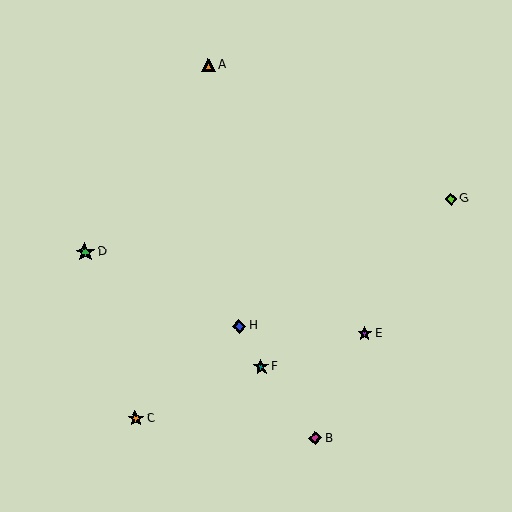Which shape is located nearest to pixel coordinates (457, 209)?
The lime diamond (labeled G) at (451, 199) is nearest to that location.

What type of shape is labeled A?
Shape A is an orange triangle.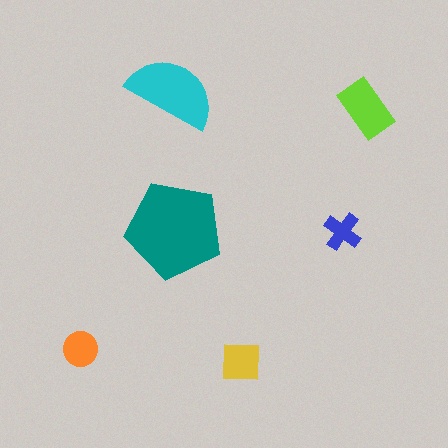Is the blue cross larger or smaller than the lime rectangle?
Smaller.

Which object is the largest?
The teal pentagon.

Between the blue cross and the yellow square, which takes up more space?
The yellow square.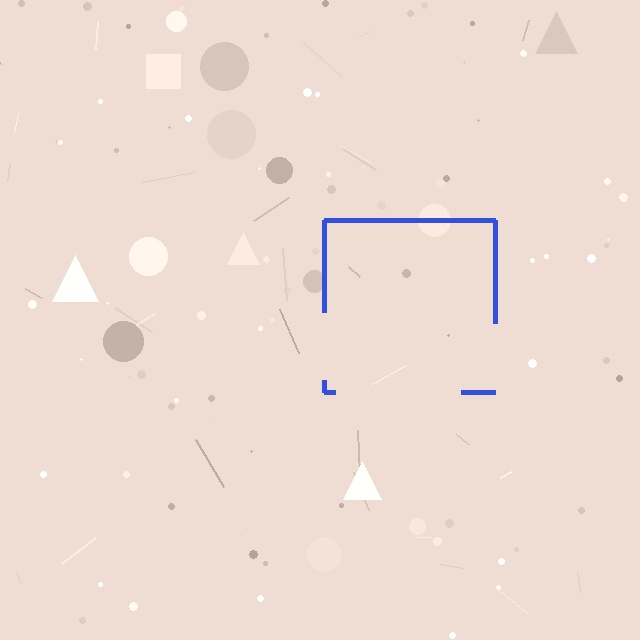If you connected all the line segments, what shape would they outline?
They would outline a square.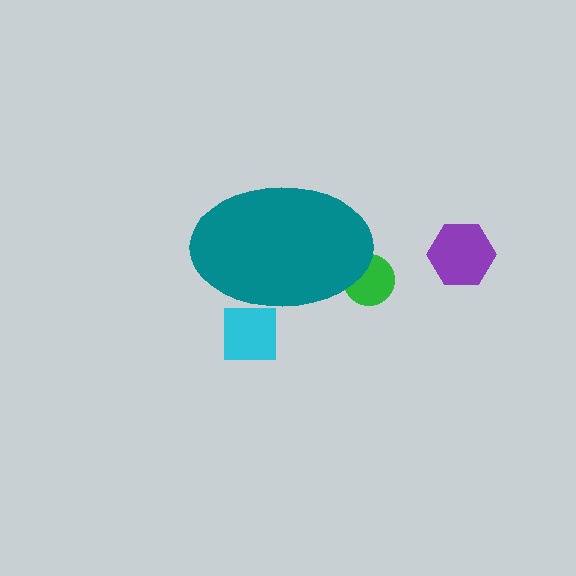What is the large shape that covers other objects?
A teal ellipse.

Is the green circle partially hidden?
Yes, the green circle is partially hidden behind the teal ellipse.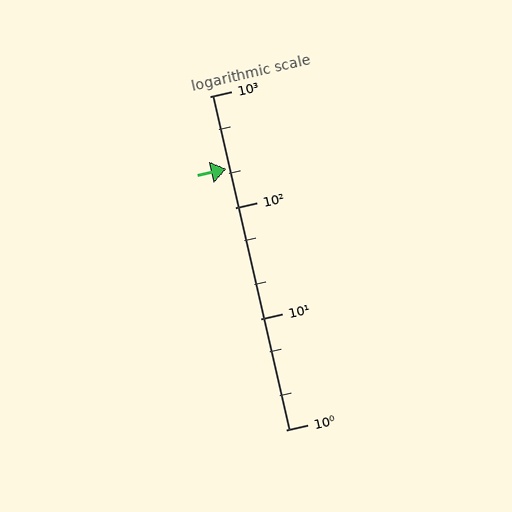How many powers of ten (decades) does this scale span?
The scale spans 3 decades, from 1 to 1000.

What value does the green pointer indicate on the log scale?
The pointer indicates approximately 220.